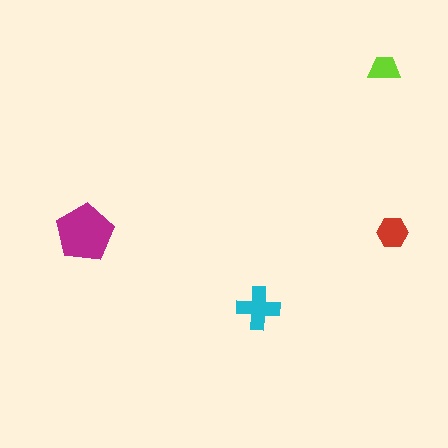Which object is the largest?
The magenta pentagon.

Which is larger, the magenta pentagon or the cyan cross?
The magenta pentagon.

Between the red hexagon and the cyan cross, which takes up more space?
The cyan cross.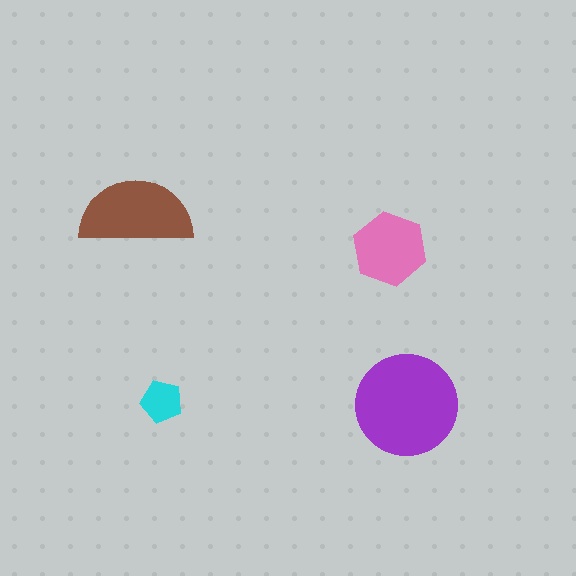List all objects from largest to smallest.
The purple circle, the brown semicircle, the pink hexagon, the cyan pentagon.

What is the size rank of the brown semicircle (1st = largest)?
2nd.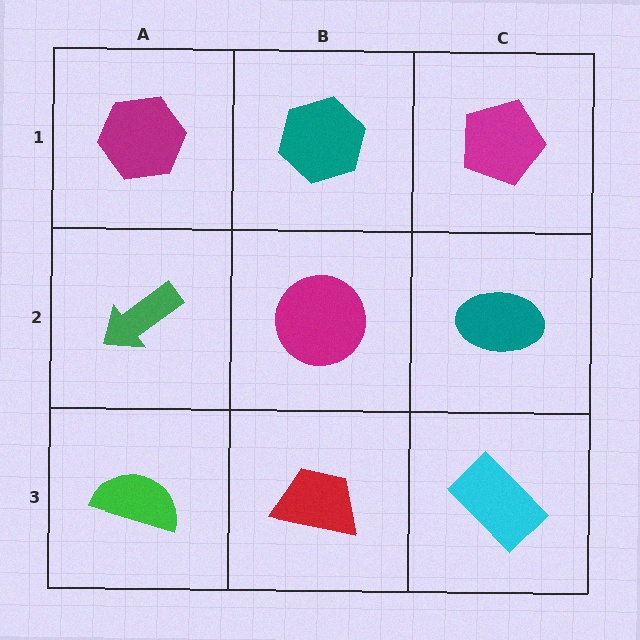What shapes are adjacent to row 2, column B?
A teal hexagon (row 1, column B), a red trapezoid (row 3, column B), a green arrow (row 2, column A), a teal ellipse (row 2, column C).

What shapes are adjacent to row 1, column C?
A teal ellipse (row 2, column C), a teal hexagon (row 1, column B).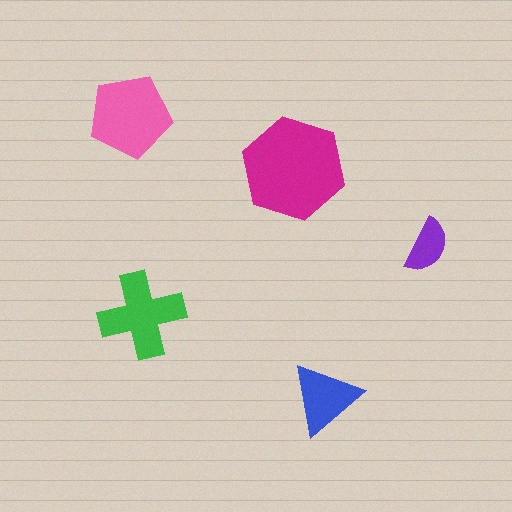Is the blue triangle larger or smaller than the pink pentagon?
Smaller.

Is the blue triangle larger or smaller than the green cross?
Smaller.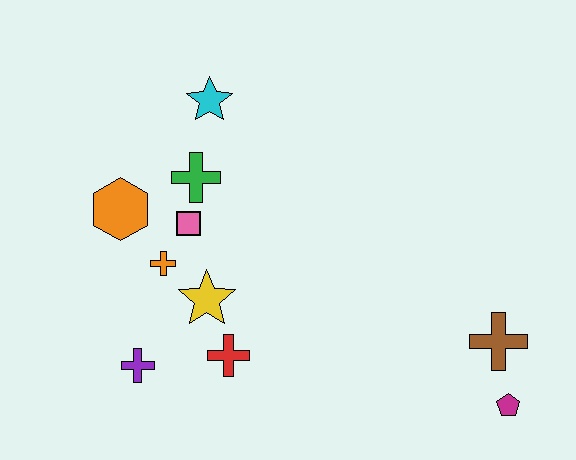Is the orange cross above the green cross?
No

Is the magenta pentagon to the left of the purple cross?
No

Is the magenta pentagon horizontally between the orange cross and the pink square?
No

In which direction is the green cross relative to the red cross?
The green cross is above the red cross.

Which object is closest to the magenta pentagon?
The brown cross is closest to the magenta pentagon.